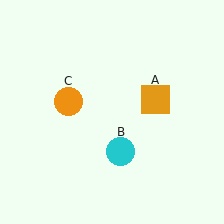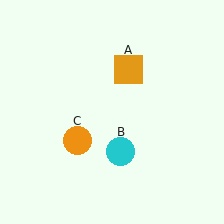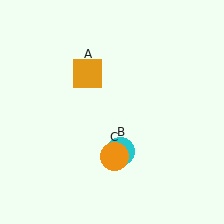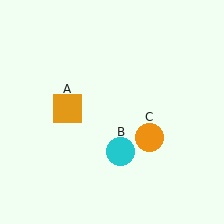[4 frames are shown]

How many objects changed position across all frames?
2 objects changed position: orange square (object A), orange circle (object C).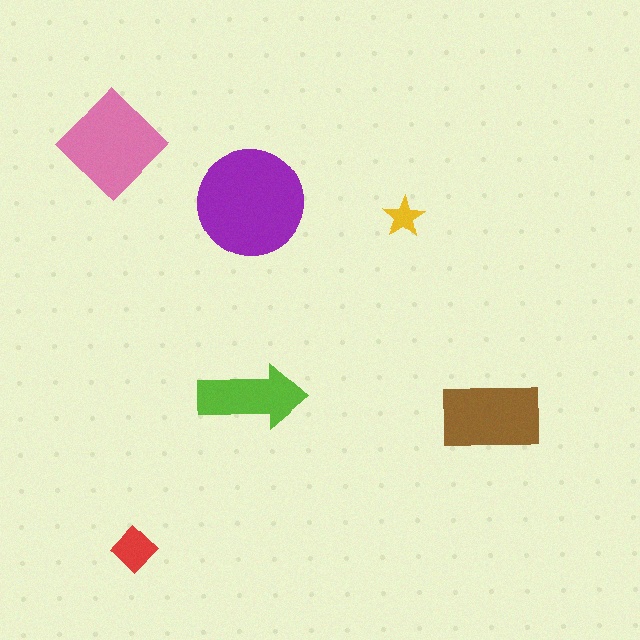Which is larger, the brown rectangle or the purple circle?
The purple circle.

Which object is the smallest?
The yellow star.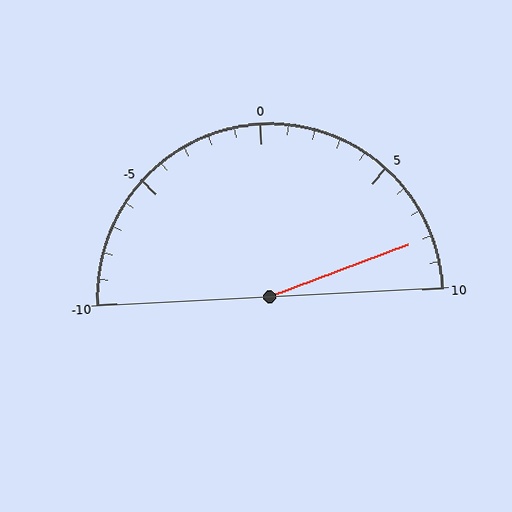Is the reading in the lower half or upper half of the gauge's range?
The reading is in the upper half of the range (-10 to 10).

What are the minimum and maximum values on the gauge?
The gauge ranges from -10 to 10.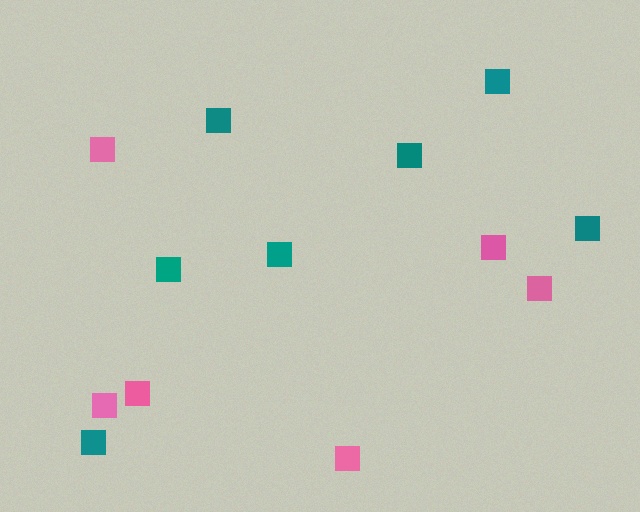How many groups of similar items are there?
There are 2 groups: one group of pink squares (6) and one group of teal squares (7).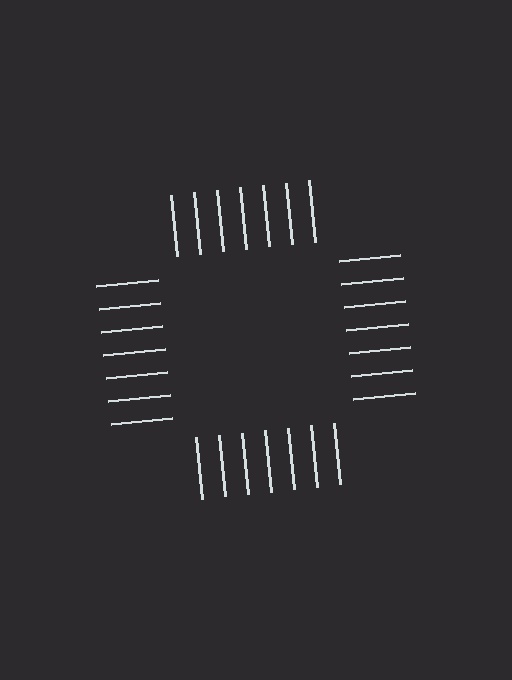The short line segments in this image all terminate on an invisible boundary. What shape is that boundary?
An illusory square — the line segments terminate on its edges but no continuous stroke is drawn.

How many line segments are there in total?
28 — 7 along each of the 4 edges.